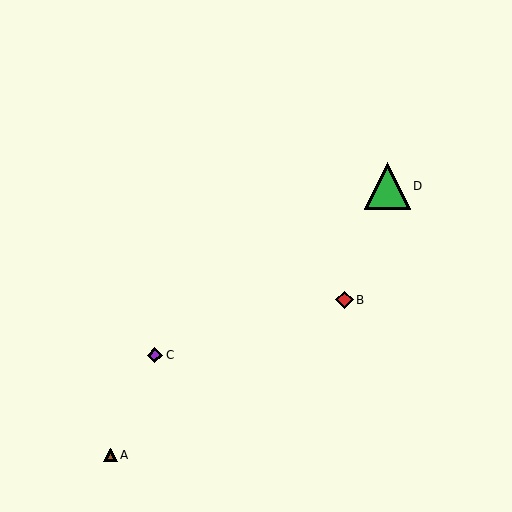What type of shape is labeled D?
Shape D is a green triangle.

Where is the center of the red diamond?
The center of the red diamond is at (344, 300).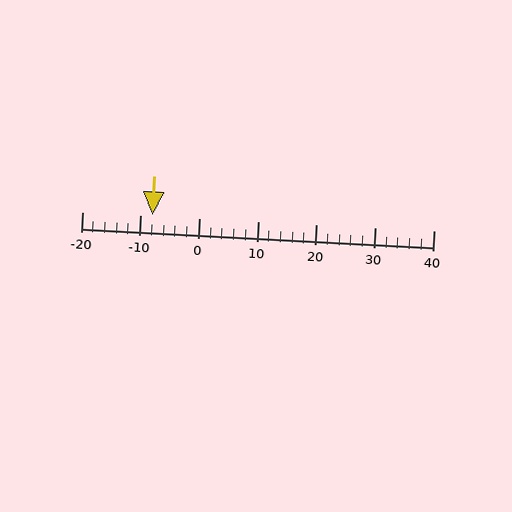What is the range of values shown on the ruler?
The ruler shows values from -20 to 40.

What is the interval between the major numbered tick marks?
The major tick marks are spaced 10 units apart.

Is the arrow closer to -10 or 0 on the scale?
The arrow is closer to -10.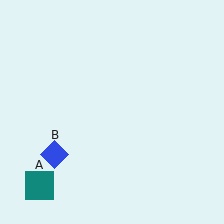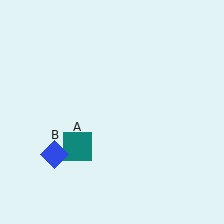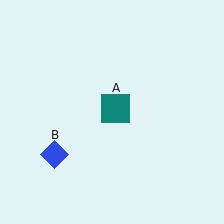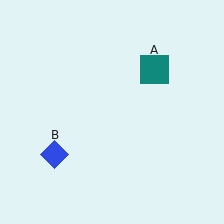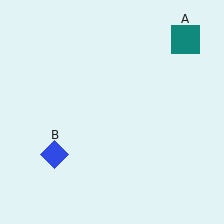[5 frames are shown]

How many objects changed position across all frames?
1 object changed position: teal square (object A).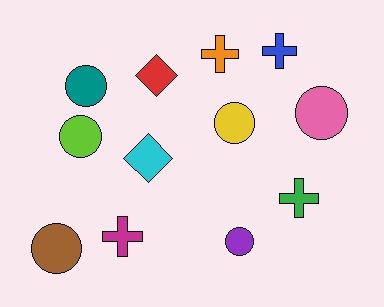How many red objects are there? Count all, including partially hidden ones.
There is 1 red object.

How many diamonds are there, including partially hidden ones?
There are 2 diamonds.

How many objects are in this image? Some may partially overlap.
There are 12 objects.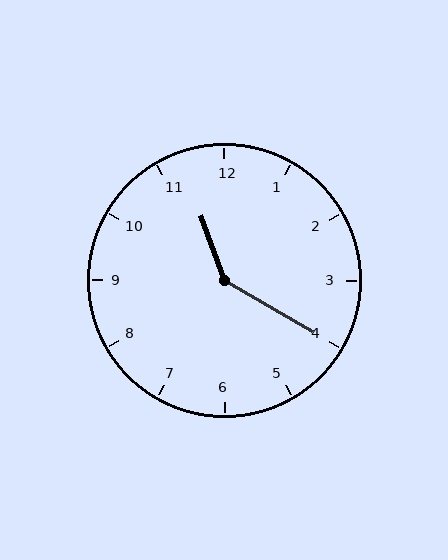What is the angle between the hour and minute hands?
Approximately 140 degrees.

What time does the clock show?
11:20.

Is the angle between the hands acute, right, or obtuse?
It is obtuse.